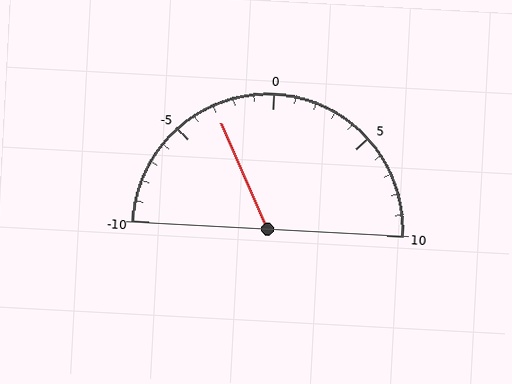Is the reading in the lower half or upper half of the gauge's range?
The reading is in the lower half of the range (-10 to 10).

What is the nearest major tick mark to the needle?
The nearest major tick mark is -5.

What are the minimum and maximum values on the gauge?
The gauge ranges from -10 to 10.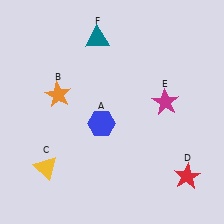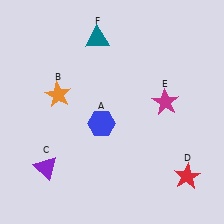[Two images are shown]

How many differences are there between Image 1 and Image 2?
There is 1 difference between the two images.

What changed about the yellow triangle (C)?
In Image 1, C is yellow. In Image 2, it changed to purple.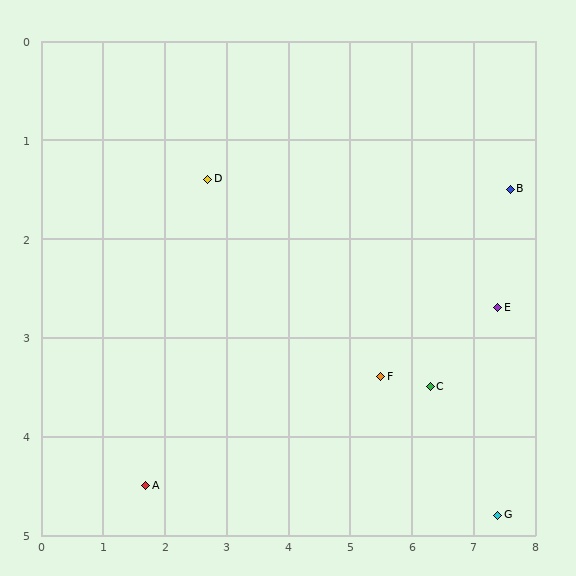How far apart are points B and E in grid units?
Points B and E are about 1.2 grid units apart.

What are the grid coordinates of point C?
Point C is at approximately (6.3, 3.5).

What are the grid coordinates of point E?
Point E is at approximately (7.4, 2.7).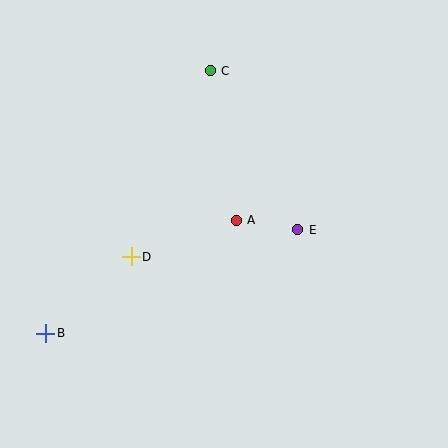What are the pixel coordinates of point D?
Point D is at (131, 257).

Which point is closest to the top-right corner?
Point C is closest to the top-right corner.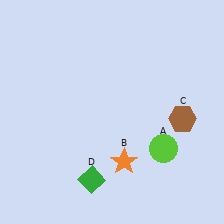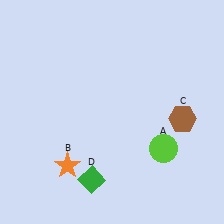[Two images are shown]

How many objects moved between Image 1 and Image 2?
1 object moved between the two images.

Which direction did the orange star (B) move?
The orange star (B) moved left.